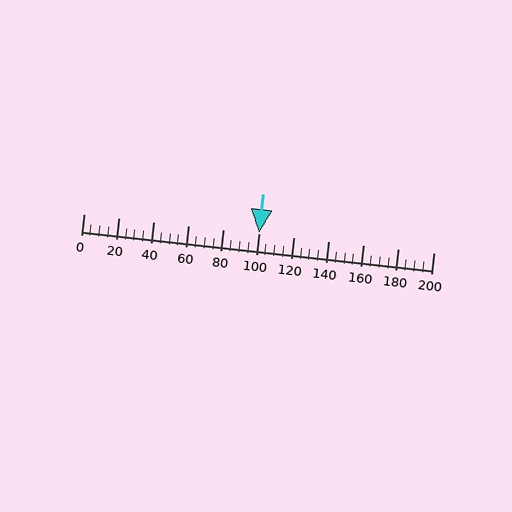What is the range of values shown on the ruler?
The ruler shows values from 0 to 200.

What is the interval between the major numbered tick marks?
The major tick marks are spaced 20 units apart.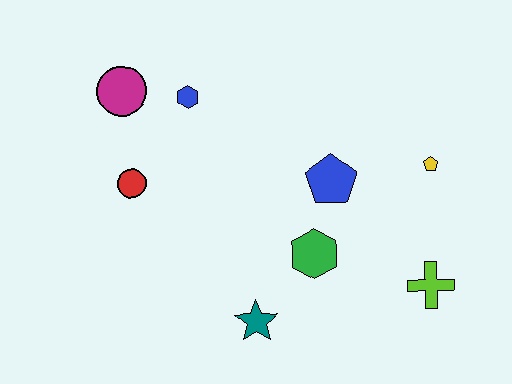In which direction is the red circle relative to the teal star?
The red circle is above the teal star.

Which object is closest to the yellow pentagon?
The blue pentagon is closest to the yellow pentagon.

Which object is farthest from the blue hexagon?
The lime cross is farthest from the blue hexagon.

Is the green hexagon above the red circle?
No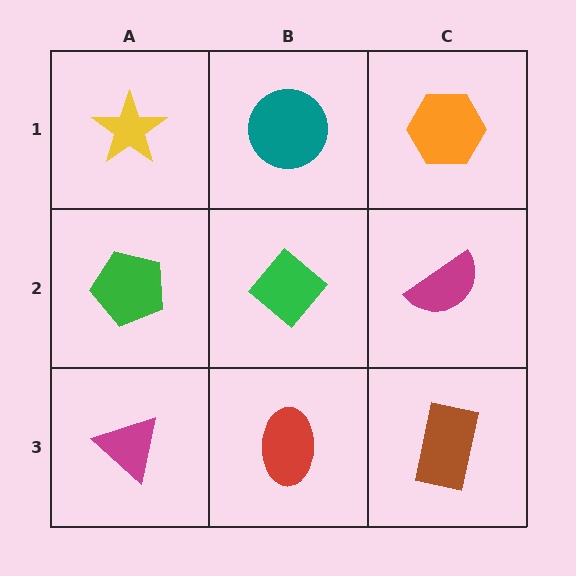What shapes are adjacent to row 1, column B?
A green diamond (row 2, column B), a yellow star (row 1, column A), an orange hexagon (row 1, column C).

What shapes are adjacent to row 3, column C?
A magenta semicircle (row 2, column C), a red ellipse (row 3, column B).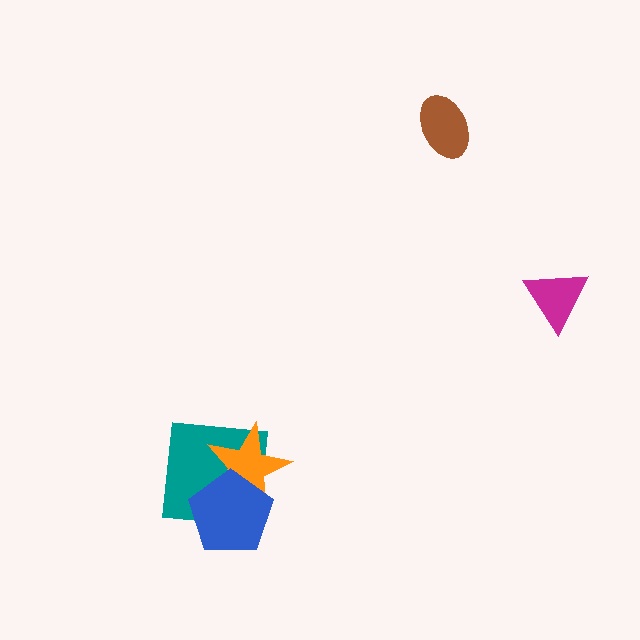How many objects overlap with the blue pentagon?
2 objects overlap with the blue pentagon.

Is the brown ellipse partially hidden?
No, no other shape covers it.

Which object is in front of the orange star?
The blue pentagon is in front of the orange star.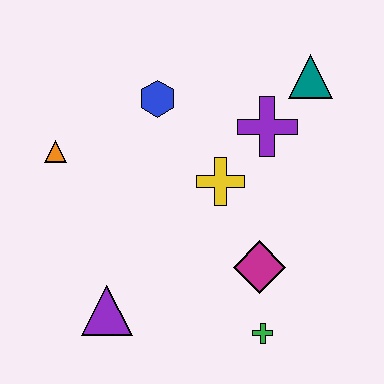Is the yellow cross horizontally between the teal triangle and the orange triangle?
Yes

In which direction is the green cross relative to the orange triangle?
The green cross is to the right of the orange triangle.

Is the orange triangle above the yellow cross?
Yes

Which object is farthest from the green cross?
The orange triangle is farthest from the green cross.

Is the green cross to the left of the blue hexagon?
No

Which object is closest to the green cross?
The magenta diamond is closest to the green cross.